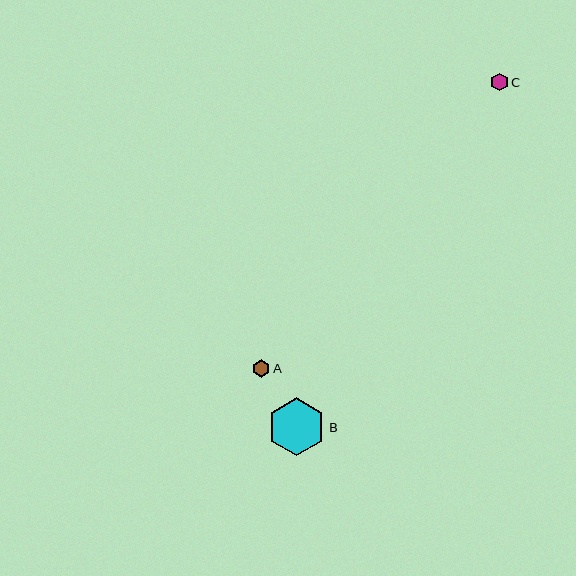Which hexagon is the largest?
Hexagon B is the largest with a size of approximately 58 pixels.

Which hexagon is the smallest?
Hexagon A is the smallest with a size of approximately 17 pixels.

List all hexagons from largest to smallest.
From largest to smallest: B, C, A.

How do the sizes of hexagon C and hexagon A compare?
Hexagon C and hexagon A are approximately the same size.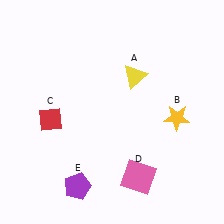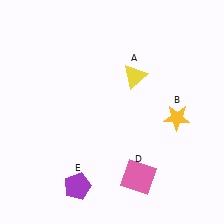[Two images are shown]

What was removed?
The red diamond (C) was removed in Image 2.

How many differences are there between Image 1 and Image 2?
There is 1 difference between the two images.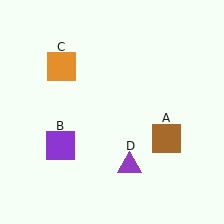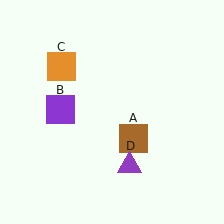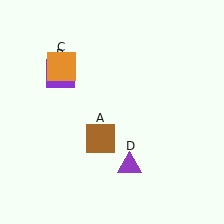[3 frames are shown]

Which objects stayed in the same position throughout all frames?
Orange square (object C) and purple triangle (object D) remained stationary.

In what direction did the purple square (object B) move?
The purple square (object B) moved up.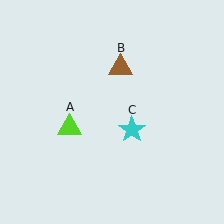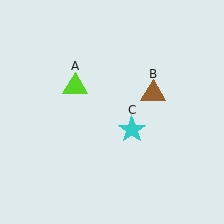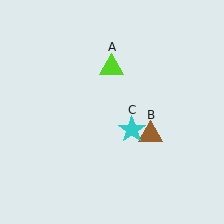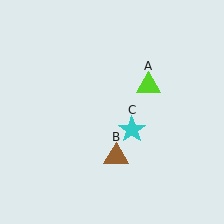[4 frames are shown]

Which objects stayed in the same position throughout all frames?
Cyan star (object C) remained stationary.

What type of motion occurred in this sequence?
The lime triangle (object A), brown triangle (object B) rotated clockwise around the center of the scene.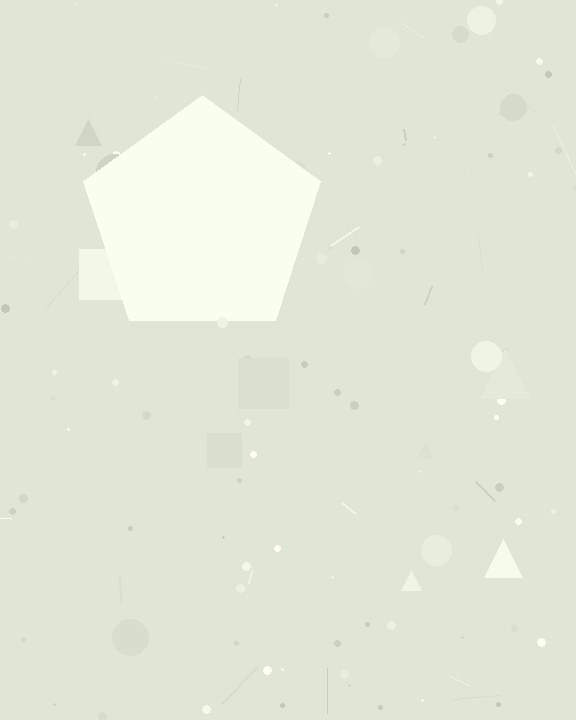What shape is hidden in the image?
A pentagon is hidden in the image.